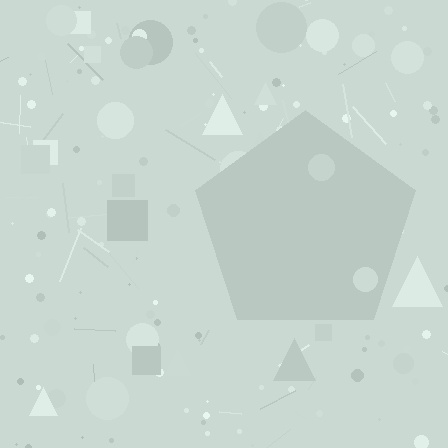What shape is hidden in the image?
A pentagon is hidden in the image.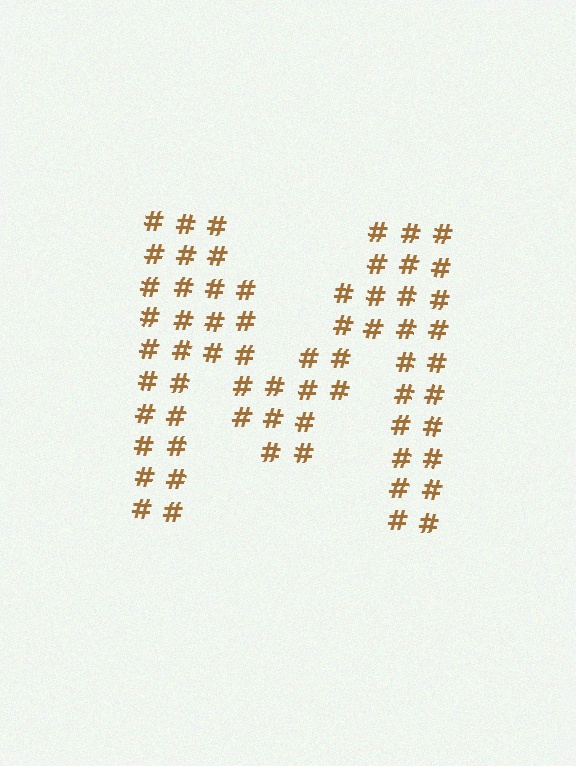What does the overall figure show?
The overall figure shows the letter M.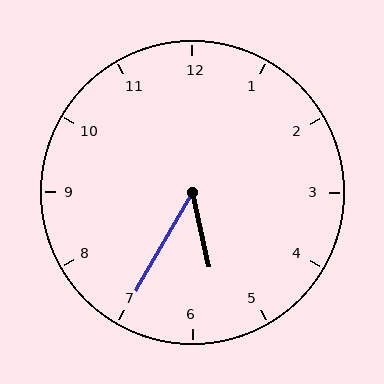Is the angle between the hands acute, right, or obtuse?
It is acute.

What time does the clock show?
5:35.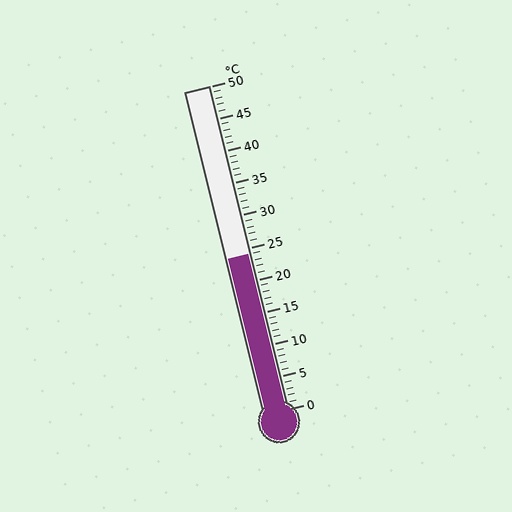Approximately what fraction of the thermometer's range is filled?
The thermometer is filled to approximately 50% of its range.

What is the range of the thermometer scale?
The thermometer scale ranges from 0°C to 50°C.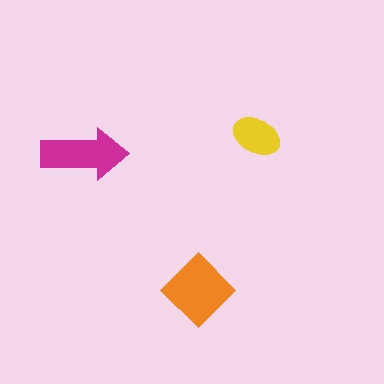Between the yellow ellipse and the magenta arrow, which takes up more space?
The magenta arrow.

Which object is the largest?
The orange diamond.